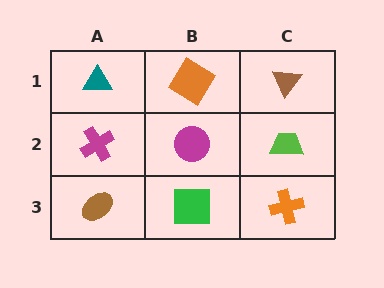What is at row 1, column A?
A teal triangle.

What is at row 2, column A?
A magenta cross.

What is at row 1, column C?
A brown triangle.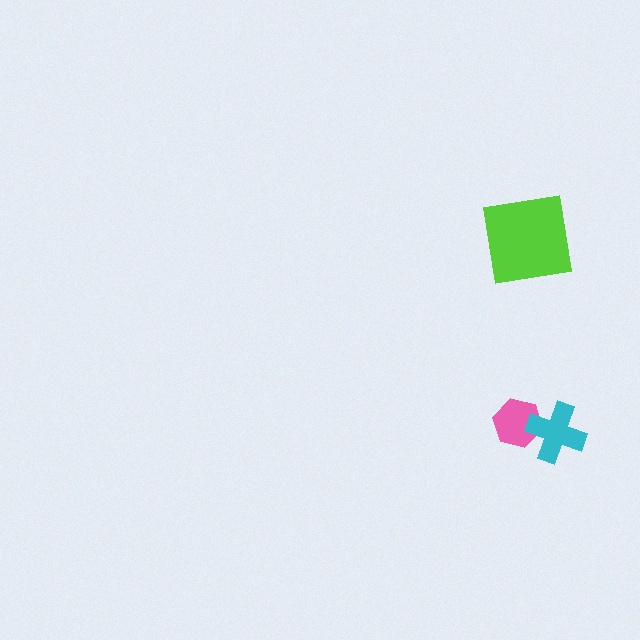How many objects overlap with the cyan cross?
1 object overlaps with the cyan cross.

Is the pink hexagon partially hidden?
Yes, it is partially covered by another shape.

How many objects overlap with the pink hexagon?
1 object overlaps with the pink hexagon.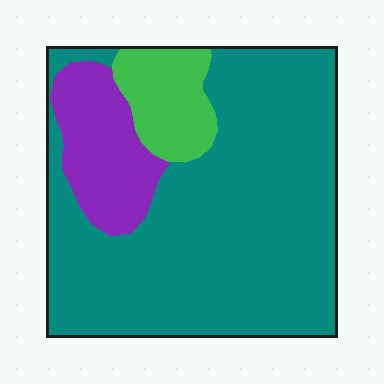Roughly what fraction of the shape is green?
Green takes up about one tenth (1/10) of the shape.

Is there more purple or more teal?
Teal.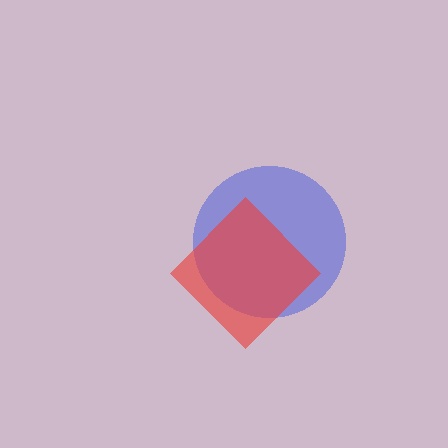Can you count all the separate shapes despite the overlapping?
Yes, there are 2 separate shapes.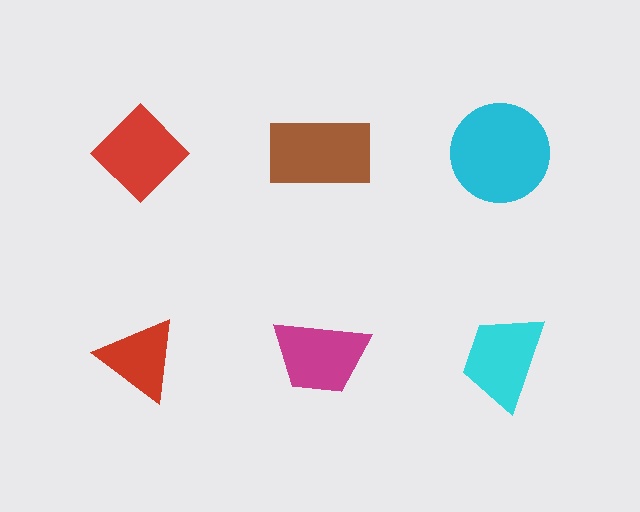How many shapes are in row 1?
3 shapes.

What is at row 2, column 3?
A cyan trapezoid.